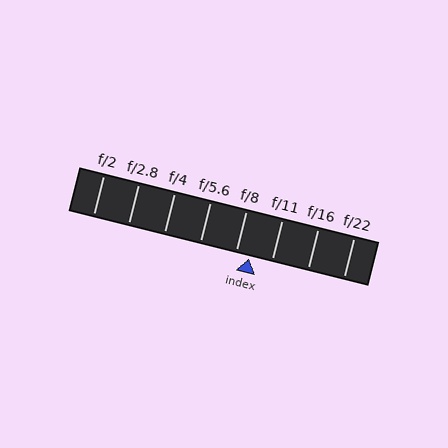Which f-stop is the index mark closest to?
The index mark is closest to f/8.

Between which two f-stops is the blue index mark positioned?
The index mark is between f/8 and f/11.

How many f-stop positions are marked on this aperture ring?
There are 8 f-stop positions marked.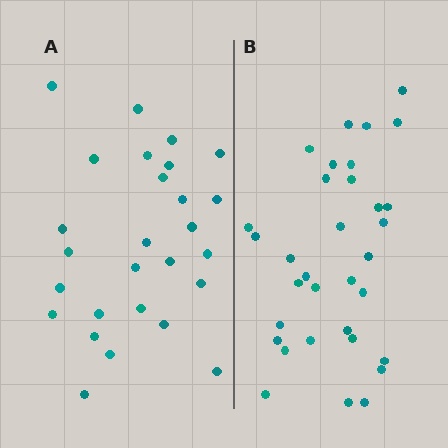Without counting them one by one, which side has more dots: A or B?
Region B (the right region) has more dots.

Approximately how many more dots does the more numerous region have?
Region B has about 6 more dots than region A.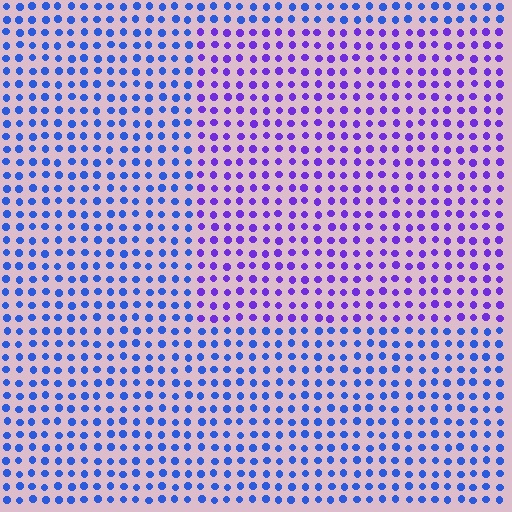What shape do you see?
I see a rectangle.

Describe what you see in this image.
The image is filled with small blue elements in a uniform arrangement. A rectangle-shaped region is visible where the elements are tinted to a slightly different hue, forming a subtle color boundary.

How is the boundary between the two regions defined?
The boundary is defined purely by a slight shift in hue (about 39 degrees). Spacing, size, and orientation are identical on both sides.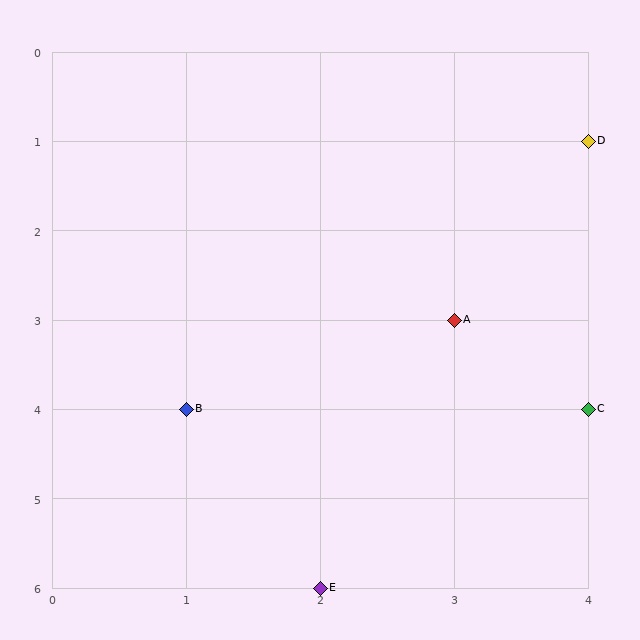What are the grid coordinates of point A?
Point A is at grid coordinates (3, 3).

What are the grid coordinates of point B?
Point B is at grid coordinates (1, 4).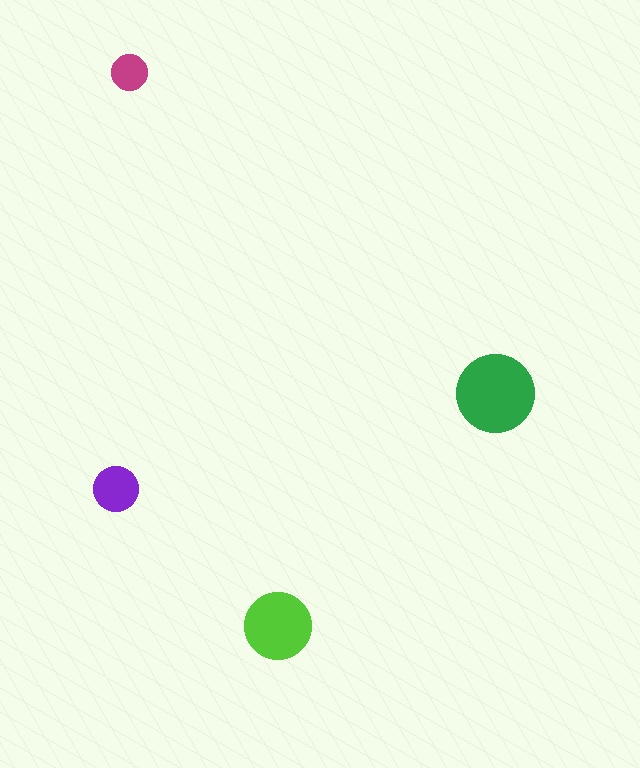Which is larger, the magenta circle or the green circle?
The green one.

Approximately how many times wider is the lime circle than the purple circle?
About 1.5 times wider.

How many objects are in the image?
There are 4 objects in the image.